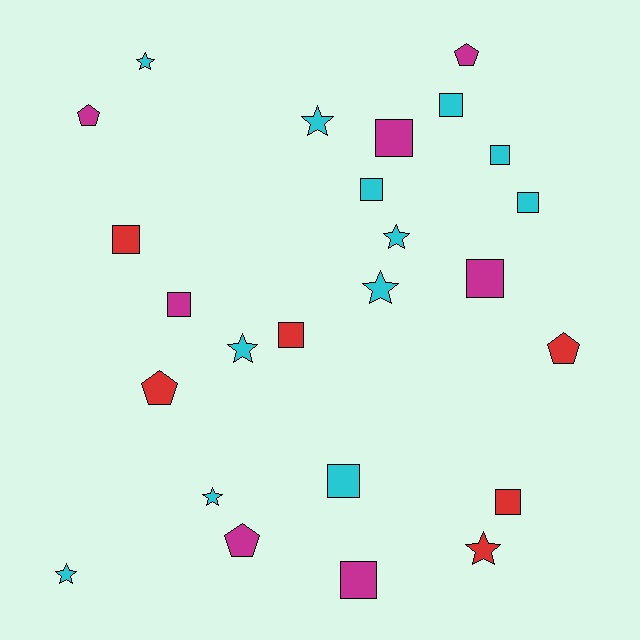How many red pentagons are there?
There are 2 red pentagons.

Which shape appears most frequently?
Square, with 12 objects.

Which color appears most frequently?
Cyan, with 12 objects.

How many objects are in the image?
There are 25 objects.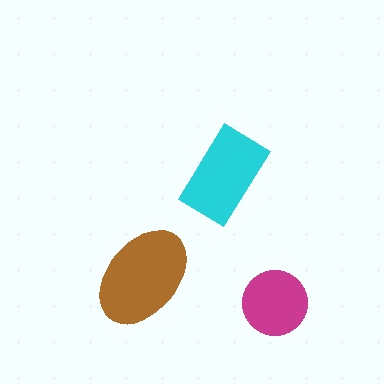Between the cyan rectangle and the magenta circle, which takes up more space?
The cyan rectangle.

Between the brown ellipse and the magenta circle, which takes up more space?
The brown ellipse.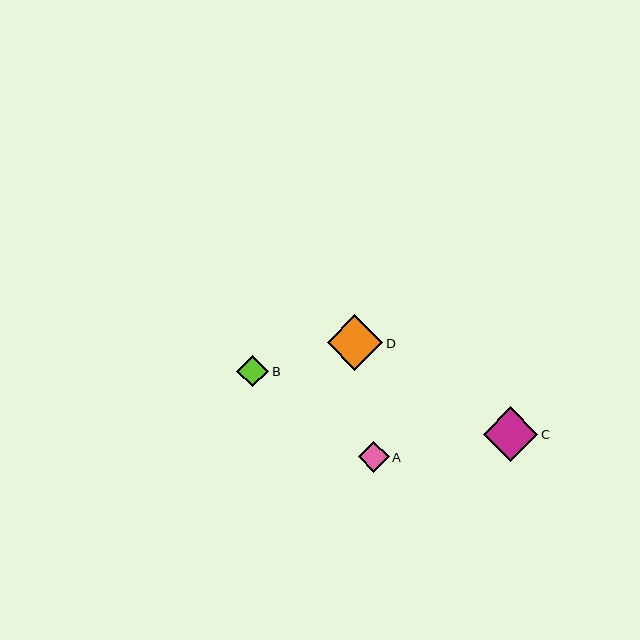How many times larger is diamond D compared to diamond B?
Diamond D is approximately 1.8 times the size of diamond B.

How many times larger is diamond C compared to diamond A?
Diamond C is approximately 1.8 times the size of diamond A.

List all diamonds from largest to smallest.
From largest to smallest: D, C, B, A.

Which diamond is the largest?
Diamond D is the largest with a size of approximately 55 pixels.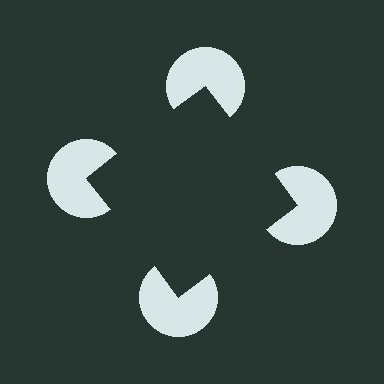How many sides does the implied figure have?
4 sides.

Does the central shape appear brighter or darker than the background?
It typically appears slightly darker than the background, even though no actual brightness change is drawn.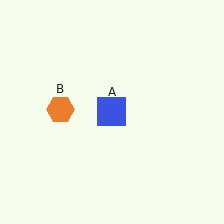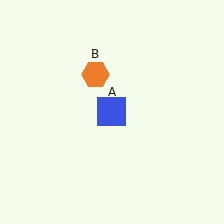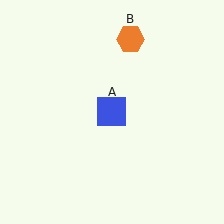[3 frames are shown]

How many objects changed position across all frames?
1 object changed position: orange hexagon (object B).